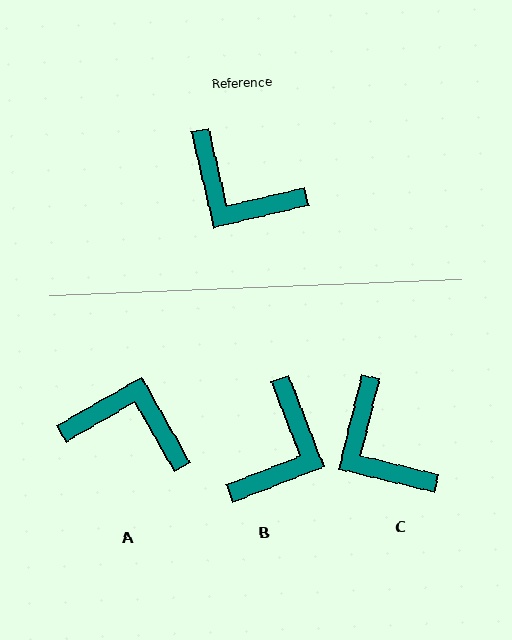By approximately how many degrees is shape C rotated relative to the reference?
Approximately 27 degrees clockwise.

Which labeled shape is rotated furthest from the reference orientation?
A, about 164 degrees away.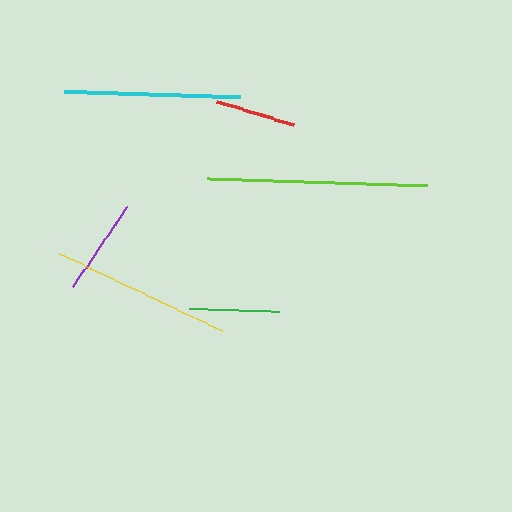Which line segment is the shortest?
The red line is the shortest at approximately 81 pixels.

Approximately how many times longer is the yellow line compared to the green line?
The yellow line is approximately 2.0 times the length of the green line.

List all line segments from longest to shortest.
From longest to shortest: lime, yellow, cyan, purple, green, red.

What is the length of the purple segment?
The purple segment is approximately 97 pixels long.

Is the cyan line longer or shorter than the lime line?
The lime line is longer than the cyan line.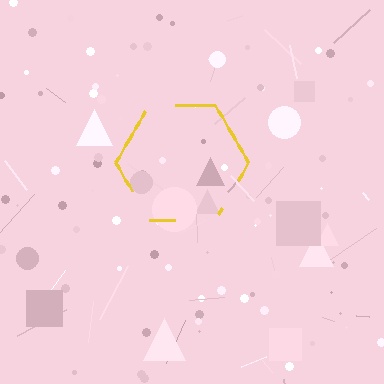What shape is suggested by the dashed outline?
The dashed outline suggests a hexagon.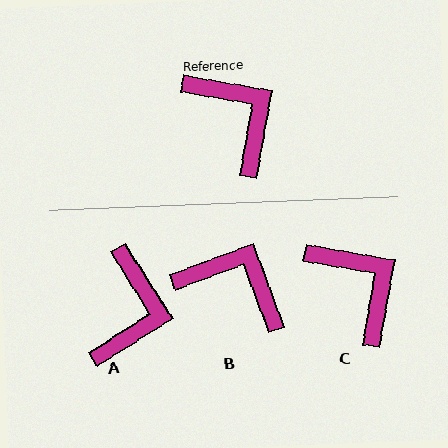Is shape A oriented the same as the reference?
No, it is off by about 48 degrees.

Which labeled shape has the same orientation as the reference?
C.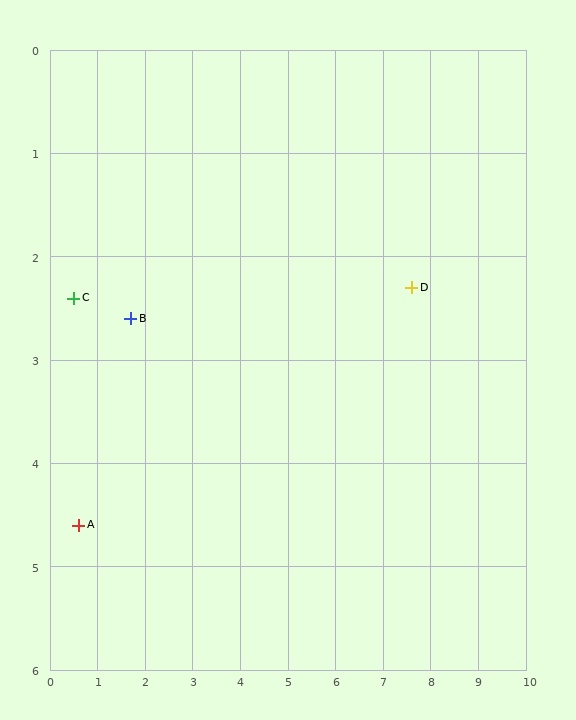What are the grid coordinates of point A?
Point A is at approximately (0.6, 4.6).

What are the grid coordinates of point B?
Point B is at approximately (1.7, 2.6).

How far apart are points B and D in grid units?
Points B and D are about 5.9 grid units apart.